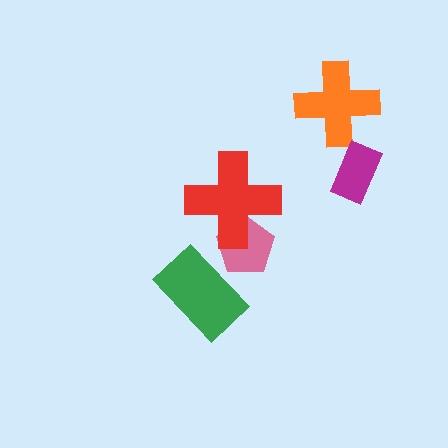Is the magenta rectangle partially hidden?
No, no other shape covers it.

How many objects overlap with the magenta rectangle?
0 objects overlap with the magenta rectangle.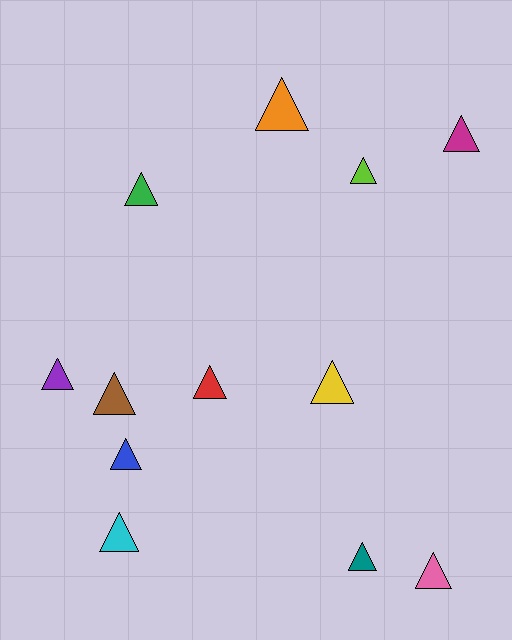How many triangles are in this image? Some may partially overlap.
There are 12 triangles.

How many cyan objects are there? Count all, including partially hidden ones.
There is 1 cyan object.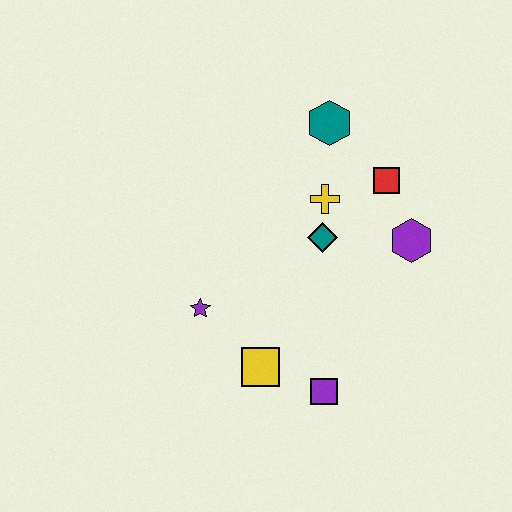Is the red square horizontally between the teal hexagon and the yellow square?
No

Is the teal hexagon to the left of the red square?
Yes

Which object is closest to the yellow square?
The purple square is closest to the yellow square.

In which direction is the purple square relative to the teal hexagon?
The purple square is below the teal hexagon.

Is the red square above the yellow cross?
Yes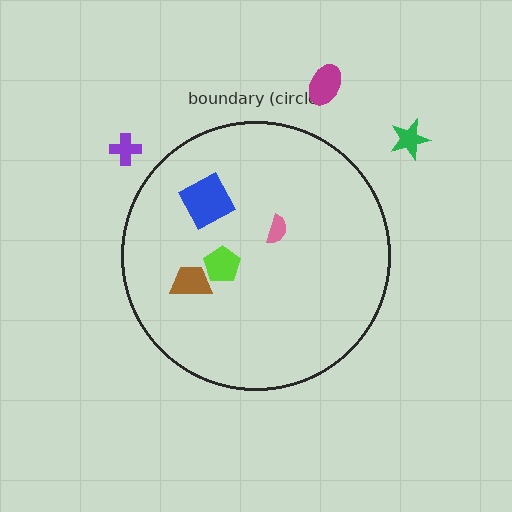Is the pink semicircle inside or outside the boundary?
Inside.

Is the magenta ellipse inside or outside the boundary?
Outside.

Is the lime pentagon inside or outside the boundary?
Inside.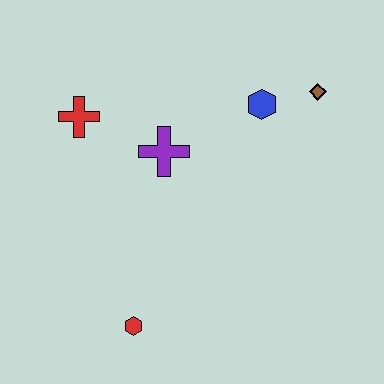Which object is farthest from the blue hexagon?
The red hexagon is farthest from the blue hexagon.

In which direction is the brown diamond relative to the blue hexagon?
The brown diamond is to the right of the blue hexagon.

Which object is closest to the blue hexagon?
The brown diamond is closest to the blue hexagon.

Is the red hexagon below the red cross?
Yes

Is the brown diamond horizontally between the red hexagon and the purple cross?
No